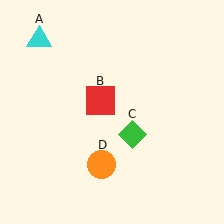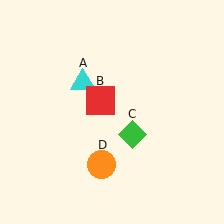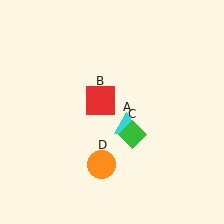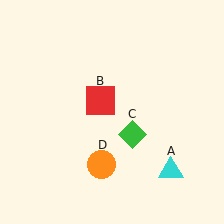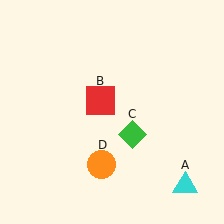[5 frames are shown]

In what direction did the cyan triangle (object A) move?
The cyan triangle (object A) moved down and to the right.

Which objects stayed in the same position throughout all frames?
Red square (object B) and green diamond (object C) and orange circle (object D) remained stationary.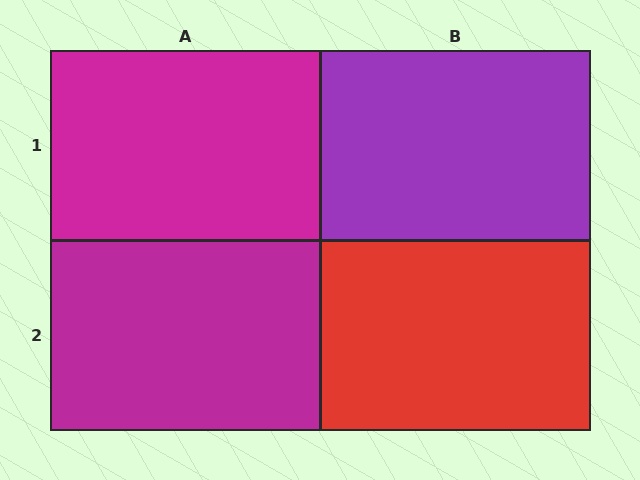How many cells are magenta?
2 cells are magenta.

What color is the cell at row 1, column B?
Purple.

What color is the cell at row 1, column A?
Magenta.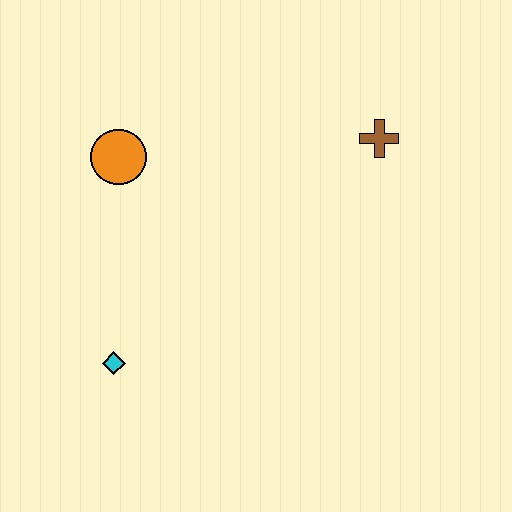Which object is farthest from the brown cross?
The cyan diamond is farthest from the brown cross.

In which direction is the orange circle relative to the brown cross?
The orange circle is to the left of the brown cross.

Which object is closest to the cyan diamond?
The orange circle is closest to the cyan diamond.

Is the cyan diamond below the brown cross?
Yes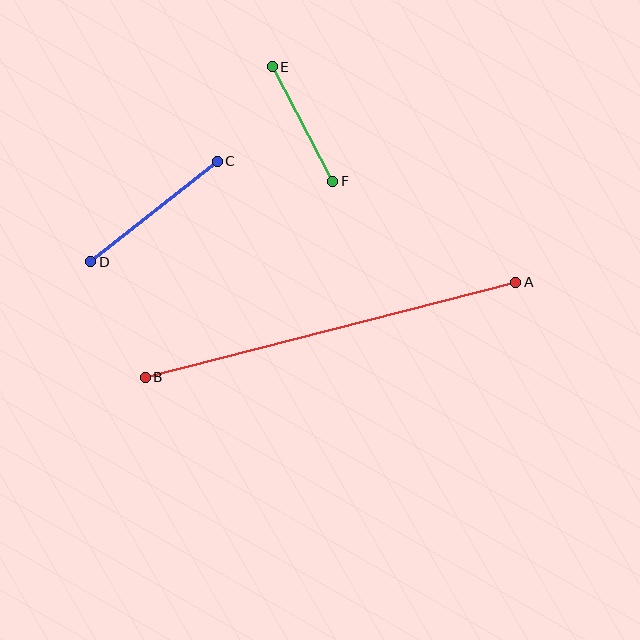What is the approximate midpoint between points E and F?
The midpoint is at approximately (303, 124) pixels.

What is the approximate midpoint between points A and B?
The midpoint is at approximately (331, 330) pixels.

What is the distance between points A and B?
The distance is approximately 382 pixels.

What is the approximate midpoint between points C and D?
The midpoint is at approximately (154, 212) pixels.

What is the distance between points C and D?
The distance is approximately 162 pixels.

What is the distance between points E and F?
The distance is approximately 129 pixels.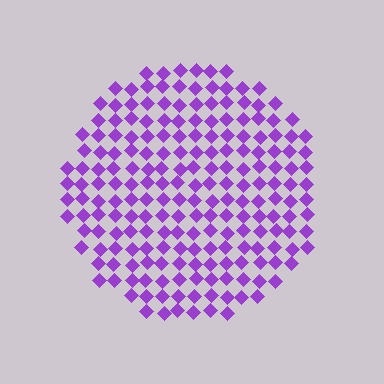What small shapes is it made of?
It is made of small diamonds.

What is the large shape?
The large shape is a circle.